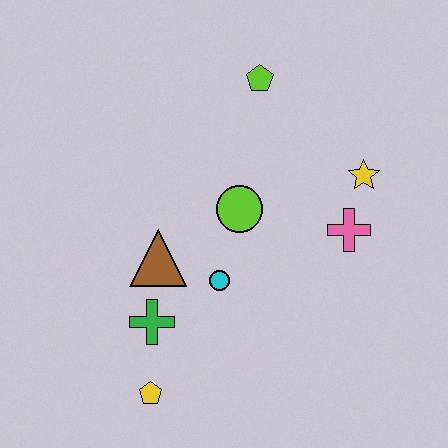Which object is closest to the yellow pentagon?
The green cross is closest to the yellow pentagon.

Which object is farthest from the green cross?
The lime pentagon is farthest from the green cross.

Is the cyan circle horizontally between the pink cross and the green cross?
Yes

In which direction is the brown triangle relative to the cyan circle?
The brown triangle is to the left of the cyan circle.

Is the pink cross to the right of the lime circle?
Yes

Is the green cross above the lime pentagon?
No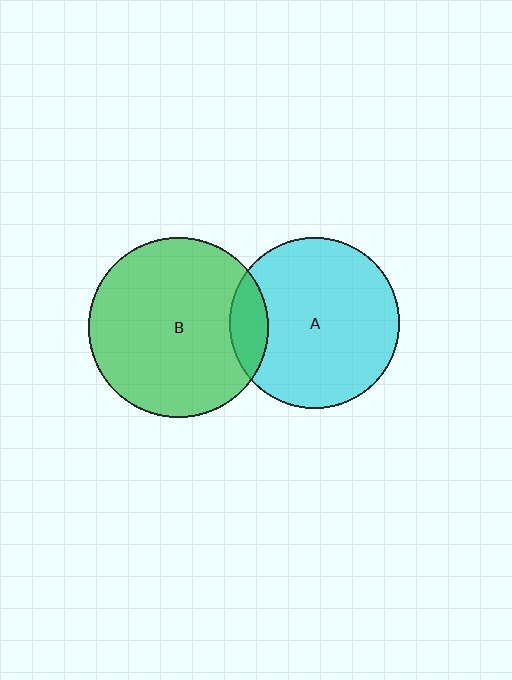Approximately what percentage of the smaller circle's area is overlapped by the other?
Approximately 15%.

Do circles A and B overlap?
Yes.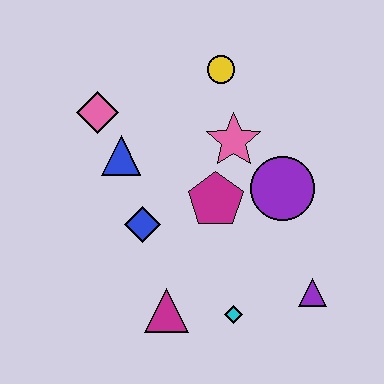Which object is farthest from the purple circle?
The pink diamond is farthest from the purple circle.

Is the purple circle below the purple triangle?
No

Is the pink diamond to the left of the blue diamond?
Yes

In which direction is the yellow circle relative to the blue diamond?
The yellow circle is above the blue diamond.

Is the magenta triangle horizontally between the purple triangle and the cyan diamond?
No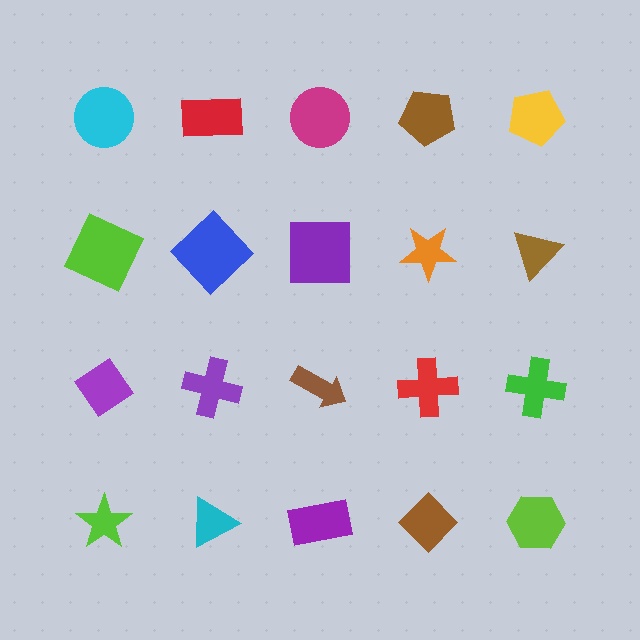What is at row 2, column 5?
A brown triangle.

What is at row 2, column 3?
A purple square.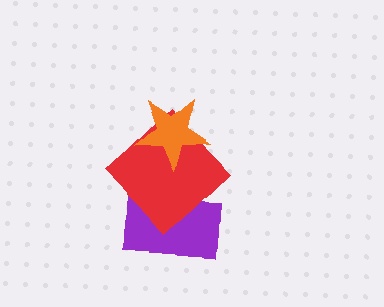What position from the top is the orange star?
The orange star is 1st from the top.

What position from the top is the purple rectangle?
The purple rectangle is 3rd from the top.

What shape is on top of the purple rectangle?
The red diamond is on top of the purple rectangle.